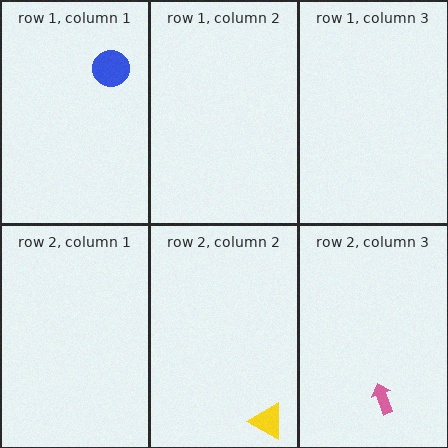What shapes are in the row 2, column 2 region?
The yellow triangle.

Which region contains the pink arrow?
The row 2, column 3 region.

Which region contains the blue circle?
The row 1, column 1 region.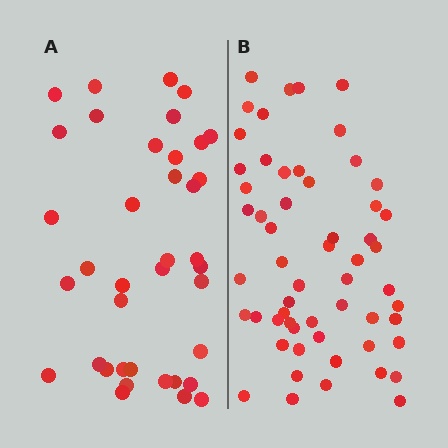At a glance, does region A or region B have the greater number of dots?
Region B (the right region) has more dots.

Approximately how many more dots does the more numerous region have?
Region B has approximately 20 more dots than region A.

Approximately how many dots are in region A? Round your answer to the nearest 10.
About 40 dots. (The exact count is 38, which rounds to 40.)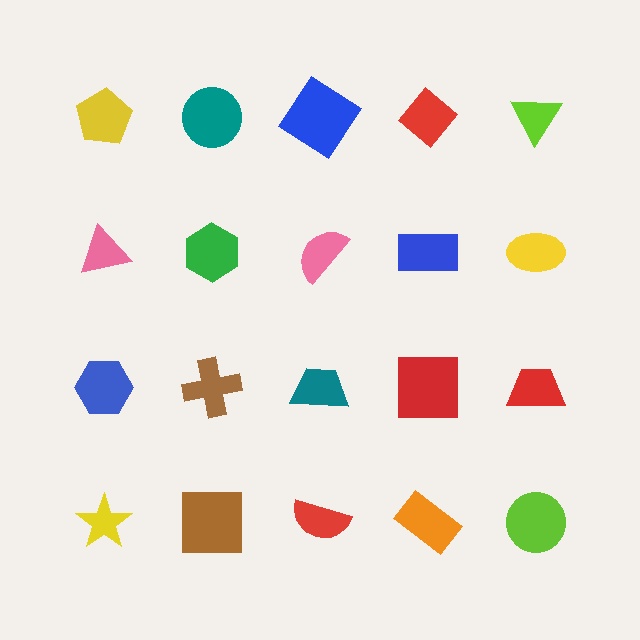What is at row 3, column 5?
A red trapezoid.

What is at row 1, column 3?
A blue diamond.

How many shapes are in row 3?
5 shapes.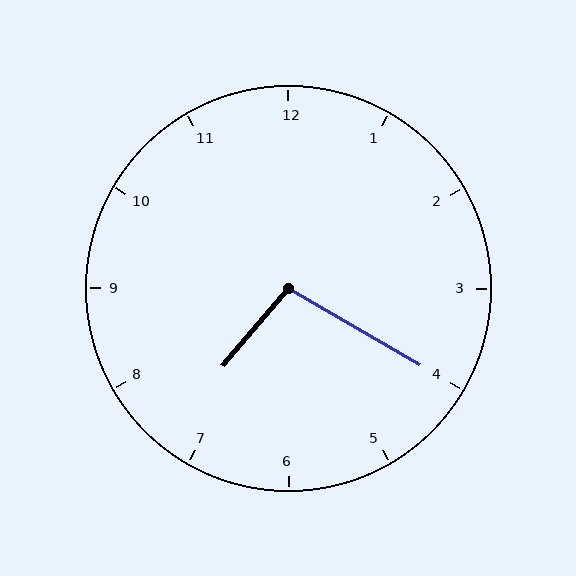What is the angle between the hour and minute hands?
Approximately 100 degrees.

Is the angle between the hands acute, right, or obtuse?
It is obtuse.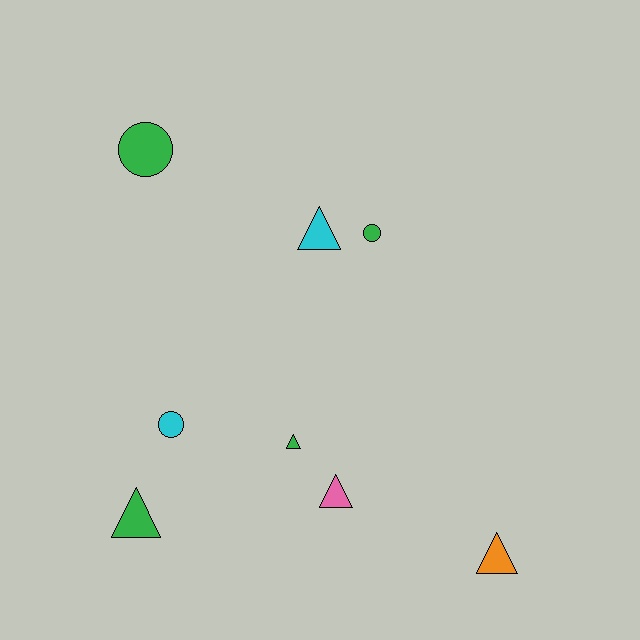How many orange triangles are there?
There is 1 orange triangle.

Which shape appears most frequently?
Triangle, with 5 objects.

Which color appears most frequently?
Green, with 4 objects.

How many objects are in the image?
There are 8 objects.